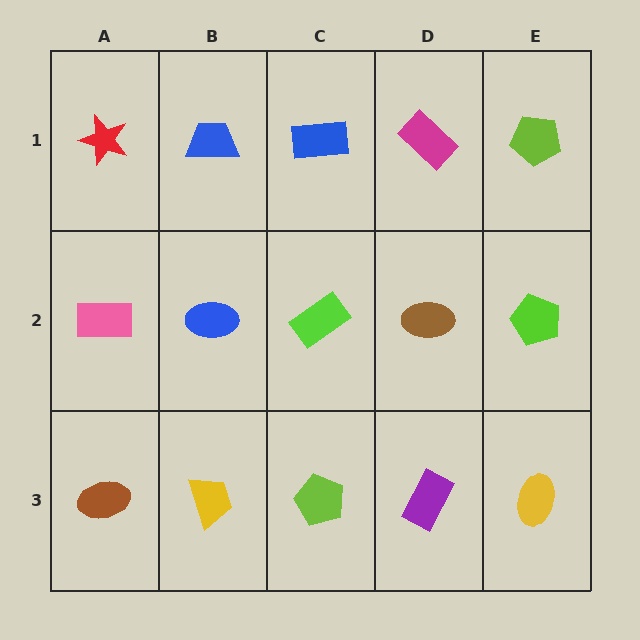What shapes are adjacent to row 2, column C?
A blue rectangle (row 1, column C), a lime pentagon (row 3, column C), a blue ellipse (row 2, column B), a brown ellipse (row 2, column D).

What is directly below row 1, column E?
A lime pentagon.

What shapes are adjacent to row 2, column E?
A lime pentagon (row 1, column E), a yellow ellipse (row 3, column E), a brown ellipse (row 2, column D).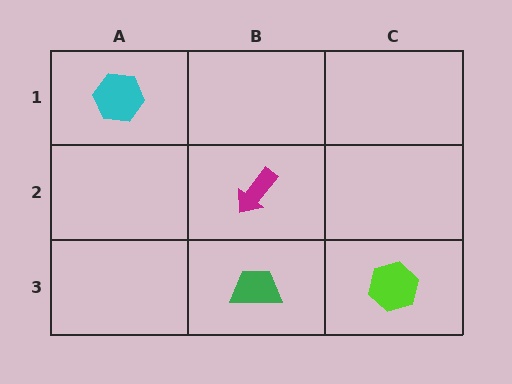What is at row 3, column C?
A lime hexagon.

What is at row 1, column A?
A cyan hexagon.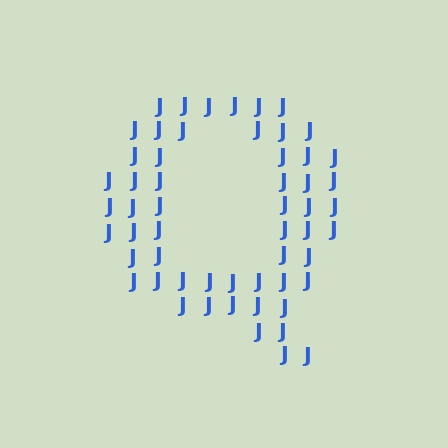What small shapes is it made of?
It is made of small letter J's.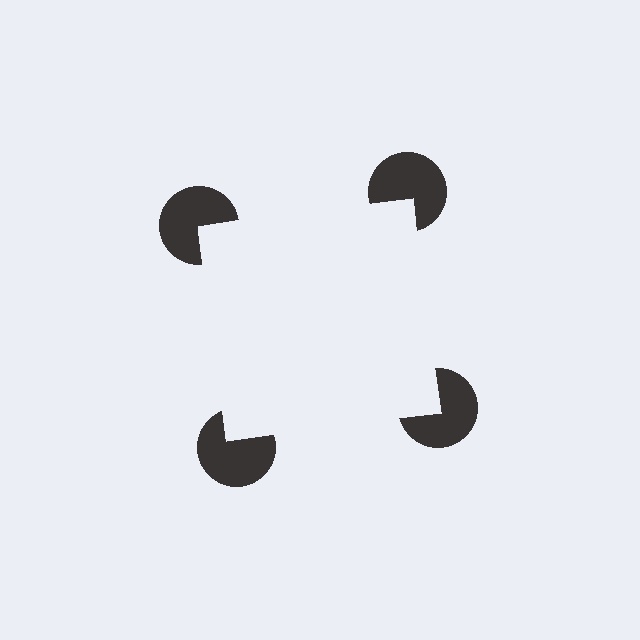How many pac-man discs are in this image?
There are 4 — one at each vertex of the illusory square.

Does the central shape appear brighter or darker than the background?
It typically appears slightly brighter than the background, even though no actual brightness change is drawn.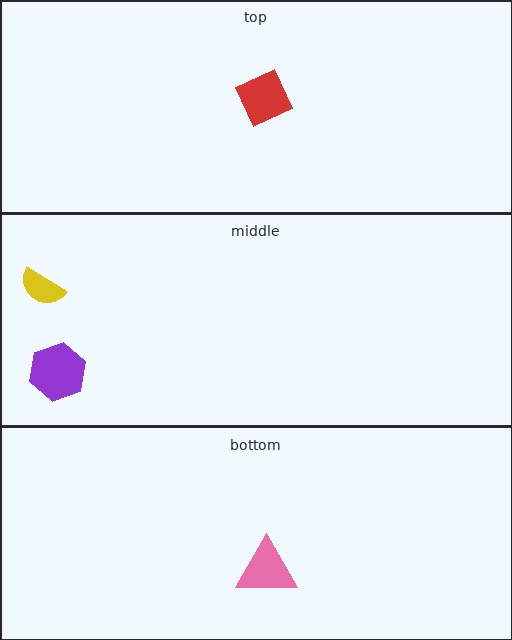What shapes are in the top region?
The red diamond.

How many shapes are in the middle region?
2.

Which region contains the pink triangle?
The bottom region.